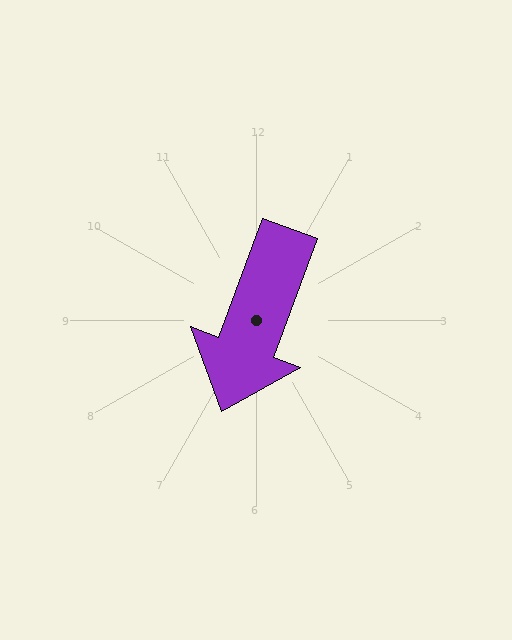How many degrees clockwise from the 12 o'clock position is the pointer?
Approximately 200 degrees.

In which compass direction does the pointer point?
South.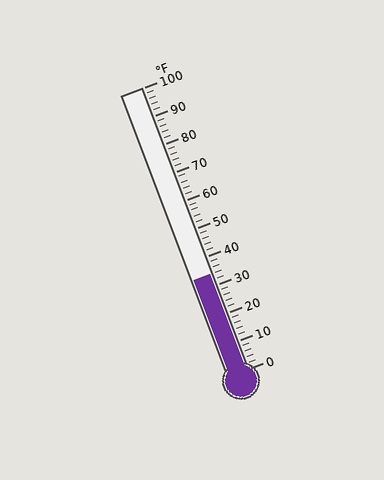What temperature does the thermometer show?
The thermometer shows approximately 34°F.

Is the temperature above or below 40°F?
The temperature is below 40°F.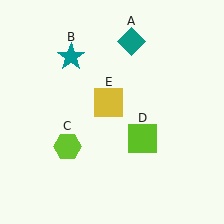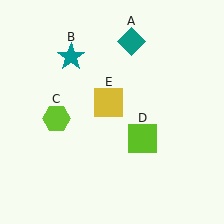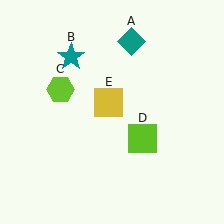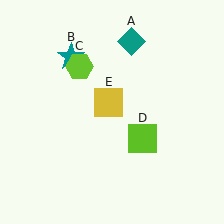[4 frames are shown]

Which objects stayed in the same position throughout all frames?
Teal diamond (object A) and teal star (object B) and lime square (object D) and yellow square (object E) remained stationary.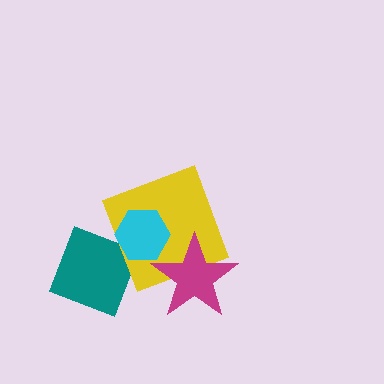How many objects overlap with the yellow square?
2 objects overlap with the yellow square.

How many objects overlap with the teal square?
0 objects overlap with the teal square.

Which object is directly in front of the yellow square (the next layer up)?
The magenta star is directly in front of the yellow square.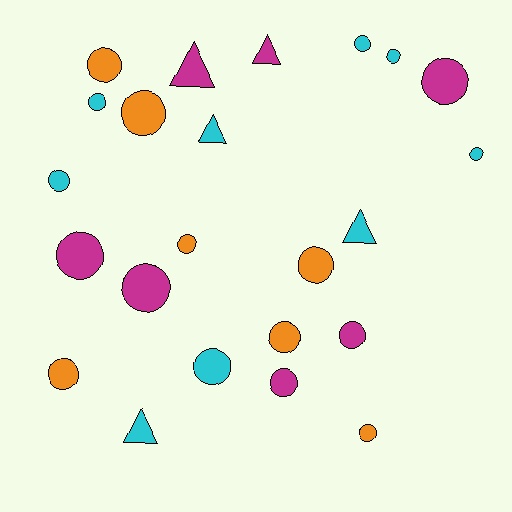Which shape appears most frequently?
Circle, with 18 objects.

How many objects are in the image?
There are 23 objects.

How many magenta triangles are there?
There are 2 magenta triangles.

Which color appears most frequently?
Cyan, with 9 objects.